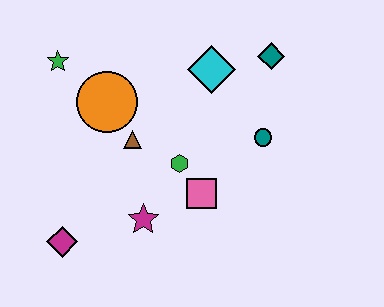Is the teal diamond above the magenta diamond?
Yes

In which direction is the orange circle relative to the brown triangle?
The orange circle is above the brown triangle.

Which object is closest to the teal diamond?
The cyan diamond is closest to the teal diamond.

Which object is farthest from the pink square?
The green star is farthest from the pink square.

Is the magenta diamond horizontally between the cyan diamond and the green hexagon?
No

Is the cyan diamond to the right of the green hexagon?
Yes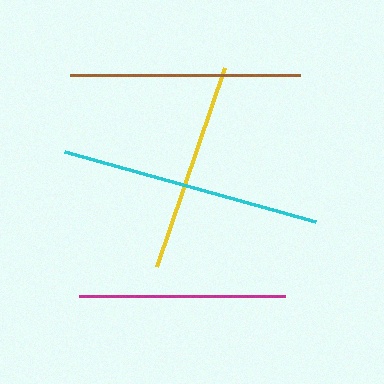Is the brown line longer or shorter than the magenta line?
The brown line is longer than the magenta line.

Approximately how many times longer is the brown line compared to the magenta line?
The brown line is approximately 1.1 times the length of the magenta line.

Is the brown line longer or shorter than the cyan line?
The cyan line is longer than the brown line.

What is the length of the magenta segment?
The magenta segment is approximately 206 pixels long.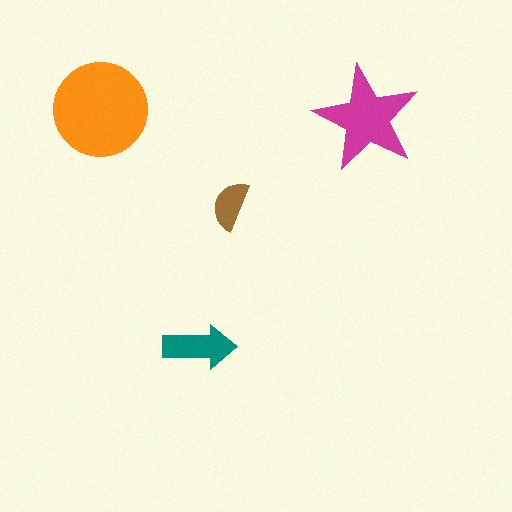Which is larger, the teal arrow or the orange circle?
The orange circle.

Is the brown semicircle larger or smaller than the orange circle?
Smaller.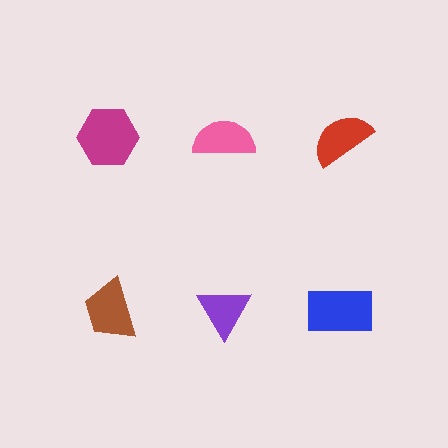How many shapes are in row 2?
3 shapes.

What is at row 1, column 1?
A magenta hexagon.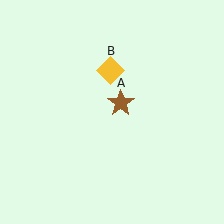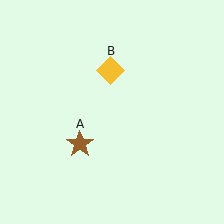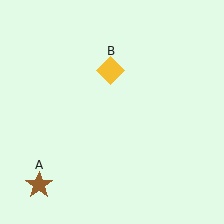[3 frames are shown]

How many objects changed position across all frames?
1 object changed position: brown star (object A).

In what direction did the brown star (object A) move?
The brown star (object A) moved down and to the left.